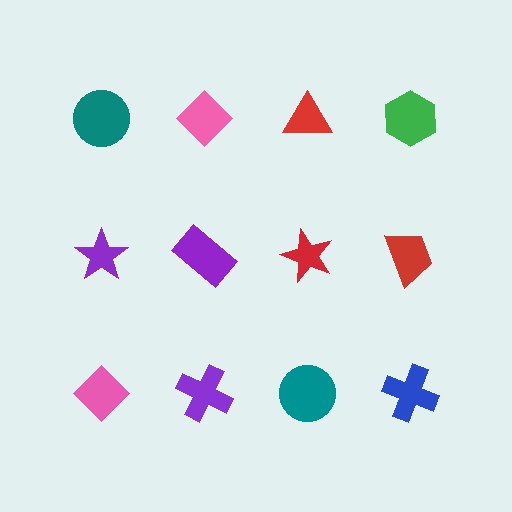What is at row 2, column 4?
A red trapezoid.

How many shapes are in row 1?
4 shapes.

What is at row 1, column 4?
A green hexagon.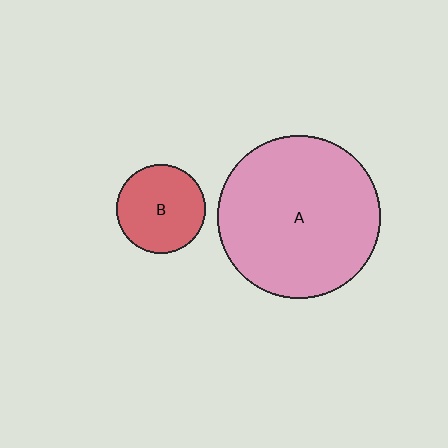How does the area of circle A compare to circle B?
Approximately 3.3 times.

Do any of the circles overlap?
No, none of the circles overlap.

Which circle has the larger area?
Circle A (pink).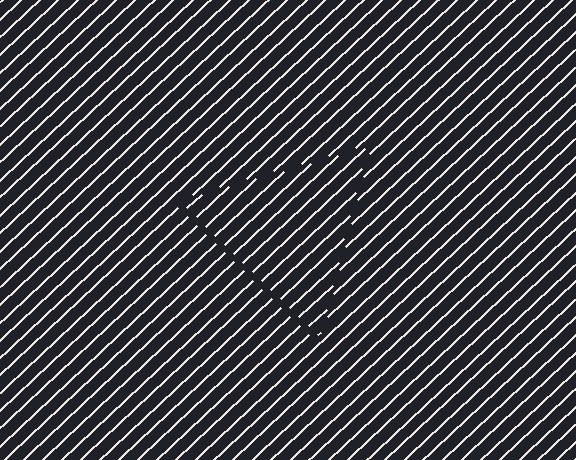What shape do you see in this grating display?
An illusory triangle. The interior of the shape contains the same grating, shifted by half a period — the contour is defined by the phase discontinuity where line-ends from the inner and outer gratings abut.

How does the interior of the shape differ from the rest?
The interior of the shape contains the same grating, shifted by half a period — the contour is defined by the phase discontinuity where line-ends from the inner and outer gratings abut.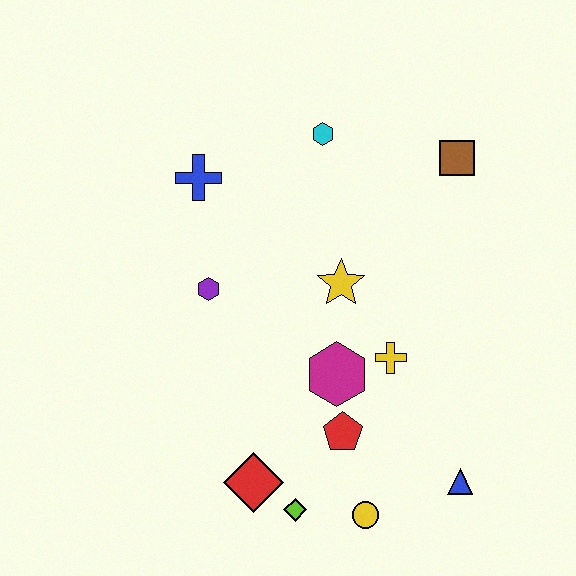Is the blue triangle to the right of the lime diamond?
Yes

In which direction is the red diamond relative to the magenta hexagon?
The red diamond is below the magenta hexagon.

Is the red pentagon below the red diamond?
No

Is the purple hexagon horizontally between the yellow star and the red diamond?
No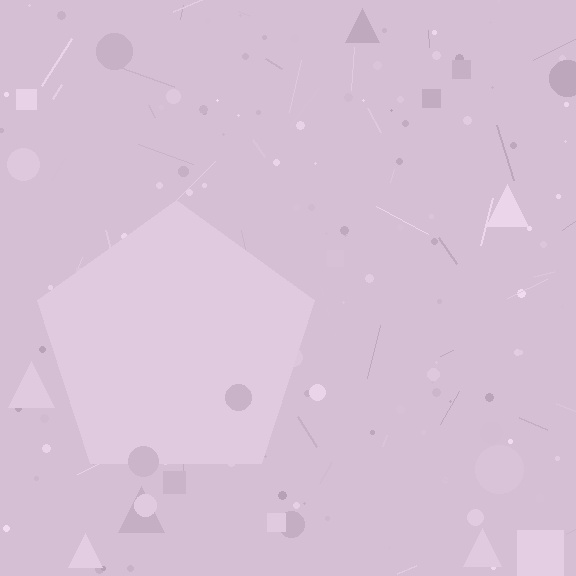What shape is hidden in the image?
A pentagon is hidden in the image.